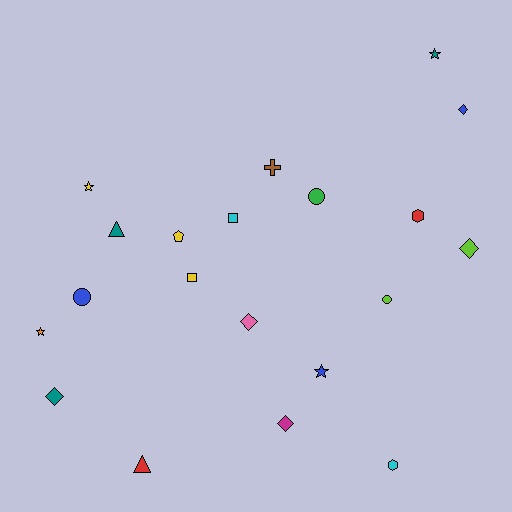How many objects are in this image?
There are 20 objects.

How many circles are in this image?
There are 3 circles.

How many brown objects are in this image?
There is 1 brown object.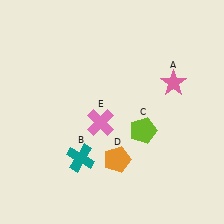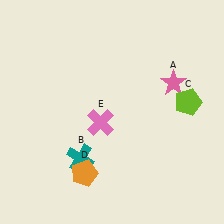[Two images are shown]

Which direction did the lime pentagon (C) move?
The lime pentagon (C) moved right.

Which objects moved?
The objects that moved are: the lime pentagon (C), the orange pentagon (D).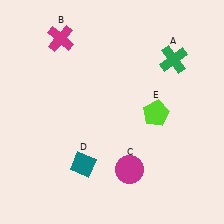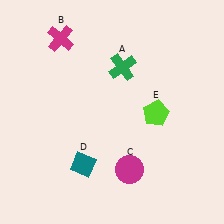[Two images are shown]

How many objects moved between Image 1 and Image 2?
1 object moved between the two images.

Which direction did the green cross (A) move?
The green cross (A) moved left.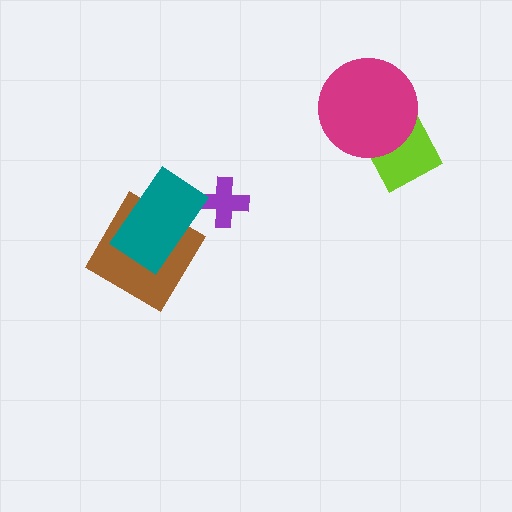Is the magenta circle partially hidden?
No, no other shape covers it.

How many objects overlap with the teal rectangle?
1 object overlaps with the teal rectangle.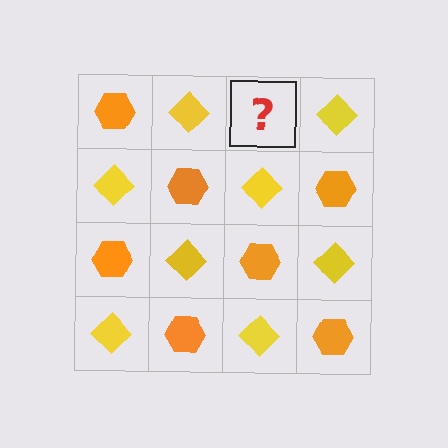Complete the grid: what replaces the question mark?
The question mark should be replaced with an orange hexagon.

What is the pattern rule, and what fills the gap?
The rule is that it alternates orange hexagon and yellow diamond in a checkerboard pattern. The gap should be filled with an orange hexagon.